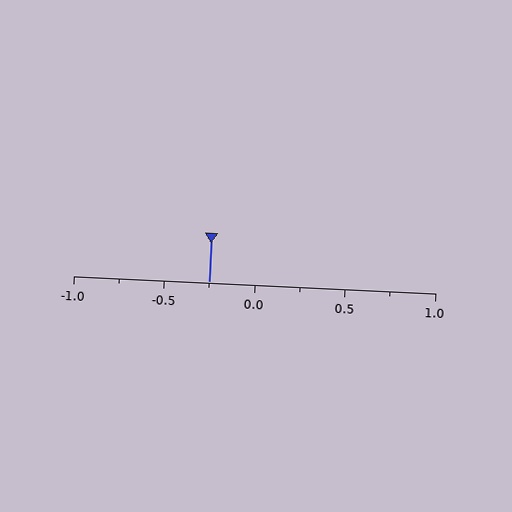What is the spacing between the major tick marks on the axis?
The major ticks are spaced 0.5 apart.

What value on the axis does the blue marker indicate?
The marker indicates approximately -0.25.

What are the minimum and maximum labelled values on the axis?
The axis runs from -1.0 to 1.0.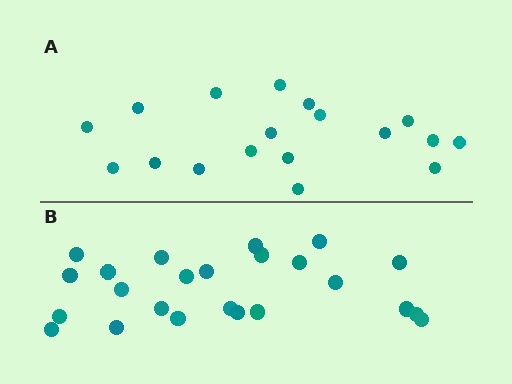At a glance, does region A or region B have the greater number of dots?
Region B (the bottom region) has more dots.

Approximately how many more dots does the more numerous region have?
Region B has about 6 more dots than region A.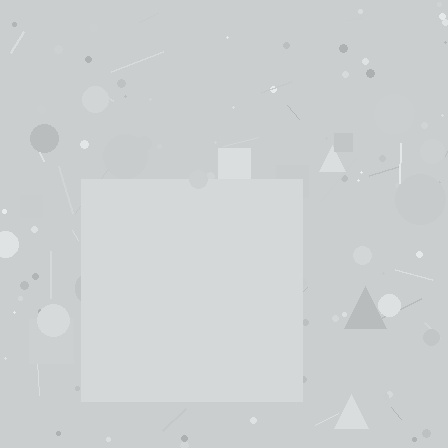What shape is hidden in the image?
A square is hidden in the image.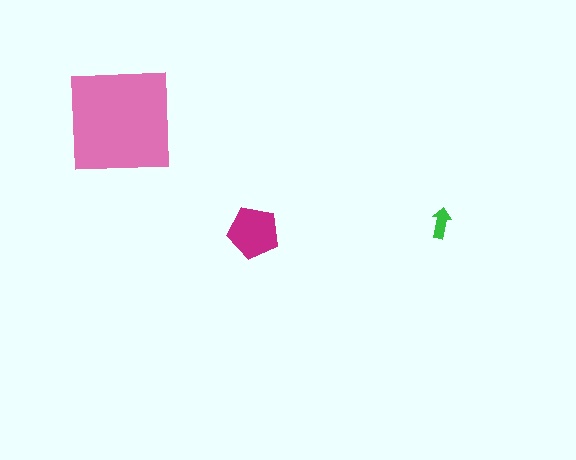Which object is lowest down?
The magenta pentagon is bottommost.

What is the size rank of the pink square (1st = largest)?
1st.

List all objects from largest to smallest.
The pink square, the magenta pentagon, the green arrow.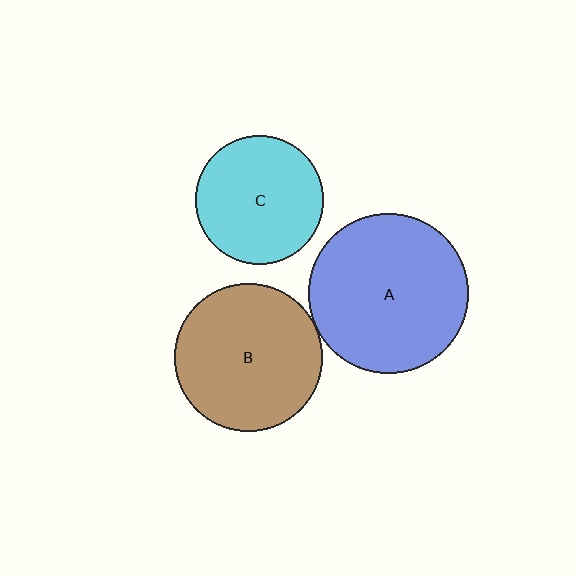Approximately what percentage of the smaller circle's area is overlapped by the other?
Approximately 5%.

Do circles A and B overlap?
Yes.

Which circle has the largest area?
Circle A (blue).